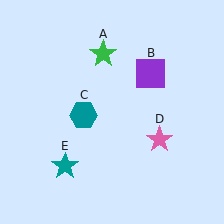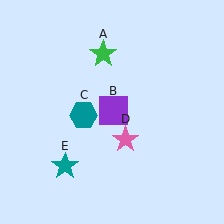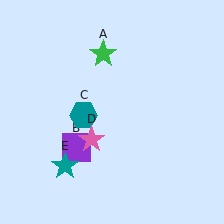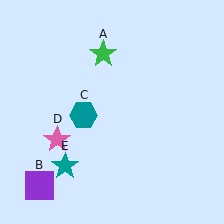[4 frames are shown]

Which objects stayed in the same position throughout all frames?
Green star (object A) and teal hexagon (object C) and teal star (object E) remained stationary.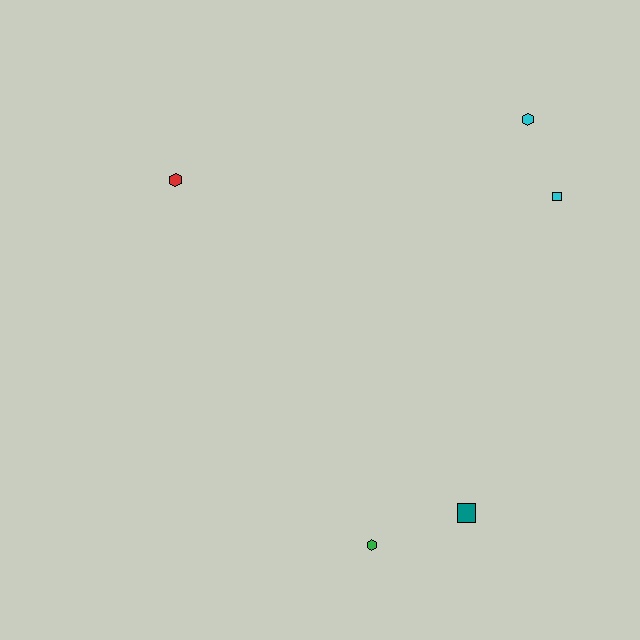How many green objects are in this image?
There is 1 green object.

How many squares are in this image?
There are 2 squares.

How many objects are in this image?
There are 5 objects.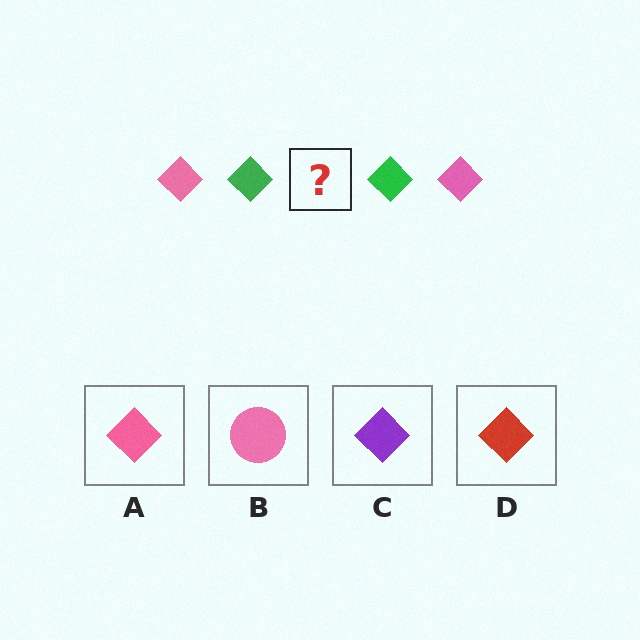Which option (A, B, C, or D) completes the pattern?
A.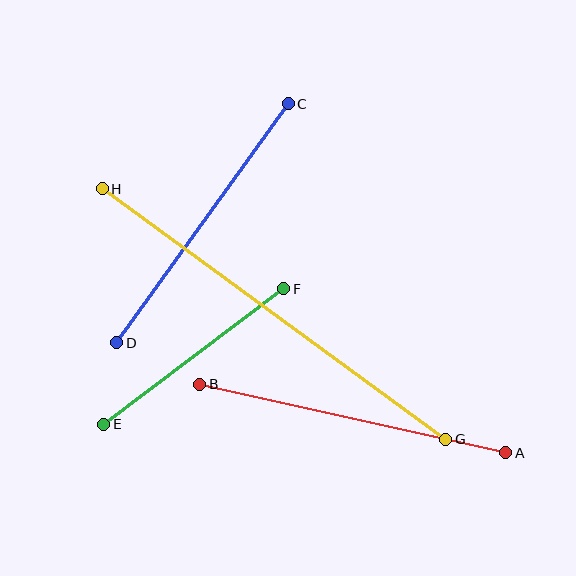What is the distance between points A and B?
The distance is approximately 314 pixels.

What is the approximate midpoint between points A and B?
The midpoint is at approximately (353, 419) pixels.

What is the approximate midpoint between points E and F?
The midpoint is at approximately (194, 357) pixels.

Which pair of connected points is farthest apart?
Points G and H are farthest apart.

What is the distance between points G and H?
The distance is approximately 425 pixels.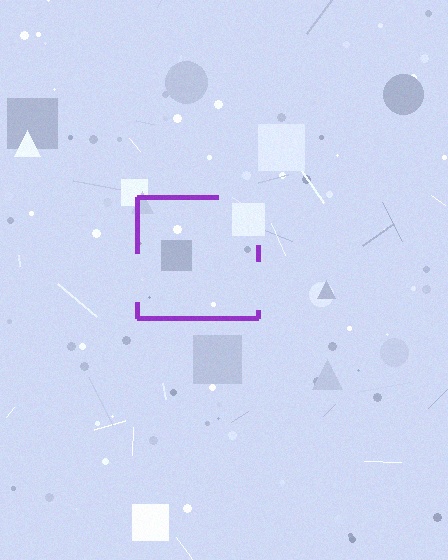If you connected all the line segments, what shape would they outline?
They would outline a square.